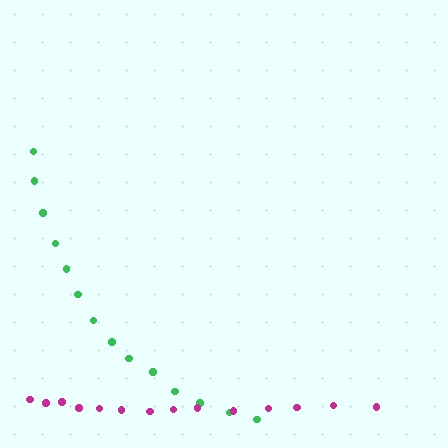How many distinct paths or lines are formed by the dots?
There are 2 distinct paths.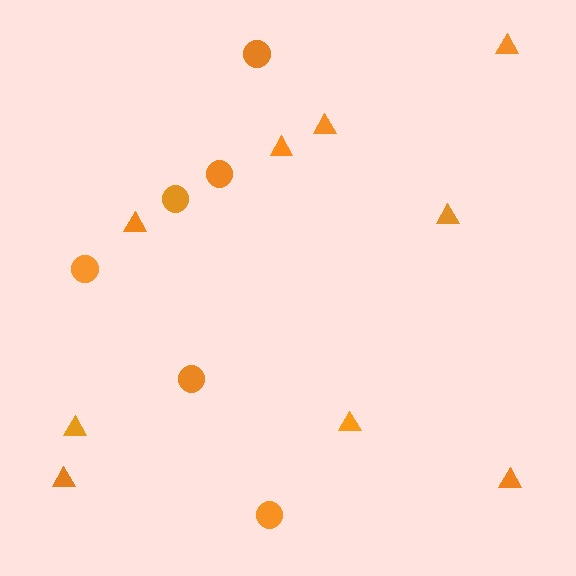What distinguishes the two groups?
There are 2 groups: one group of circles (6) and one group of triangles (9).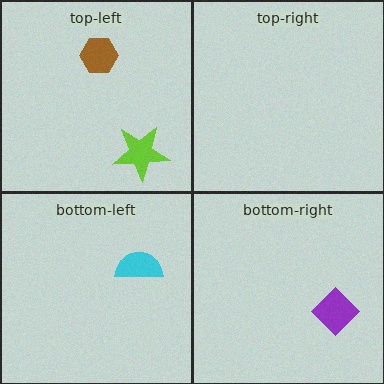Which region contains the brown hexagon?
The top-left region.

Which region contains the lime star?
The top-left region.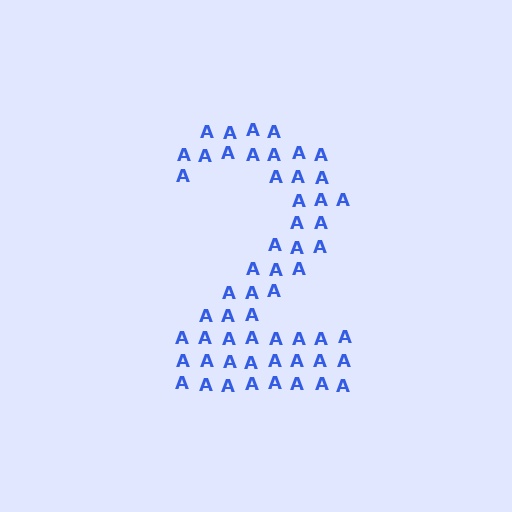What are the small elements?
The small elements are letter A's.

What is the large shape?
The large shape is the digit 2.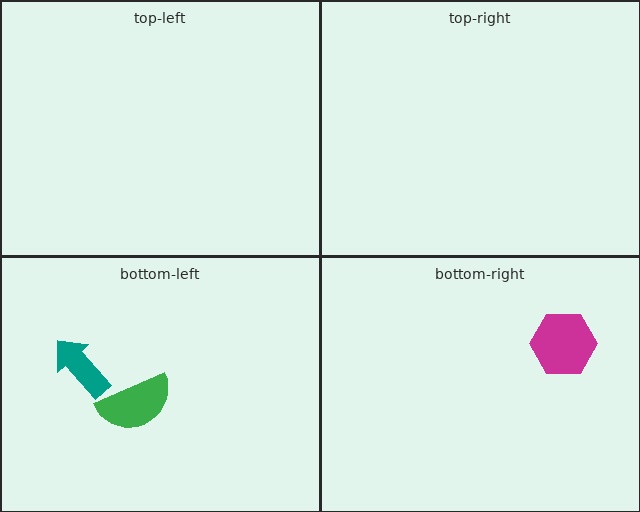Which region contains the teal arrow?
The bottom-left region.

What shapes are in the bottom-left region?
The teal arrow, the green semicircle.